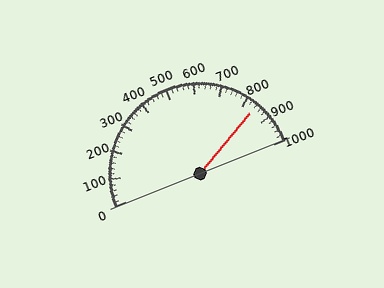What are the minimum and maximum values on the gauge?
The gauge ranges from 0 to 1000.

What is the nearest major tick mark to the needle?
The nearest major tick mark is 800.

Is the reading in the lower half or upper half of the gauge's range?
The reading is in the upper half of the range (0 to 1000).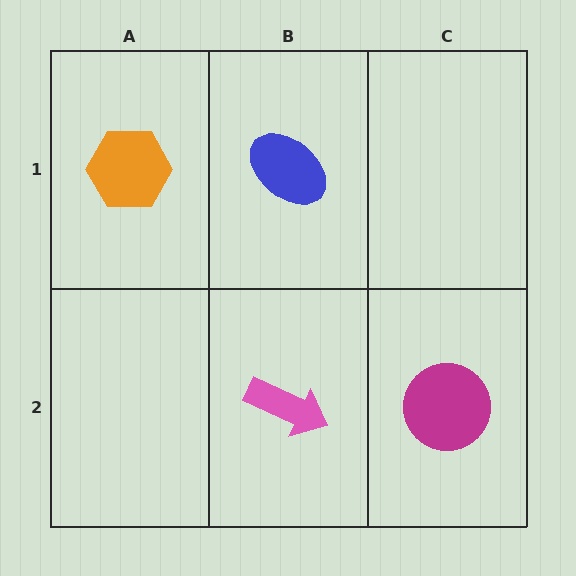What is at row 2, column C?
A magenta circle.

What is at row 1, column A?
An orange hexagon.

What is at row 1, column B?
A blue ellipse.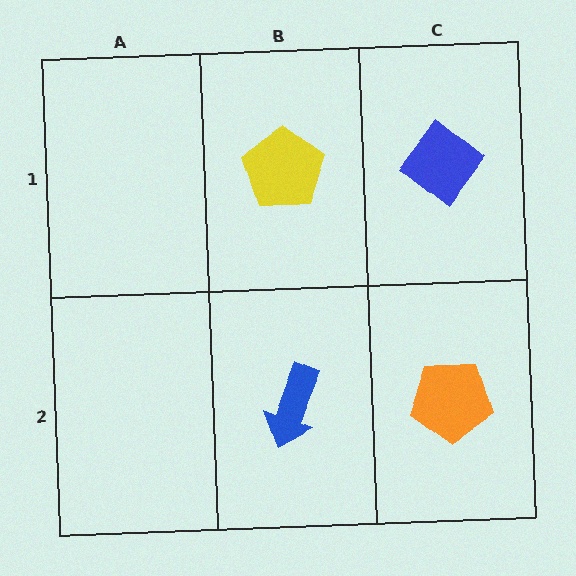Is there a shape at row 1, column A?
No, that cell is empty.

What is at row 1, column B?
A yellow pentagon.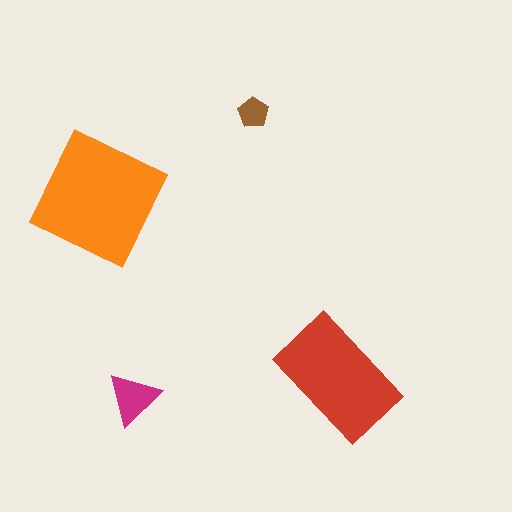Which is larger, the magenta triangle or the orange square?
The orange square.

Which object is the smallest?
The brown pentagon.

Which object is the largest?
The orange square.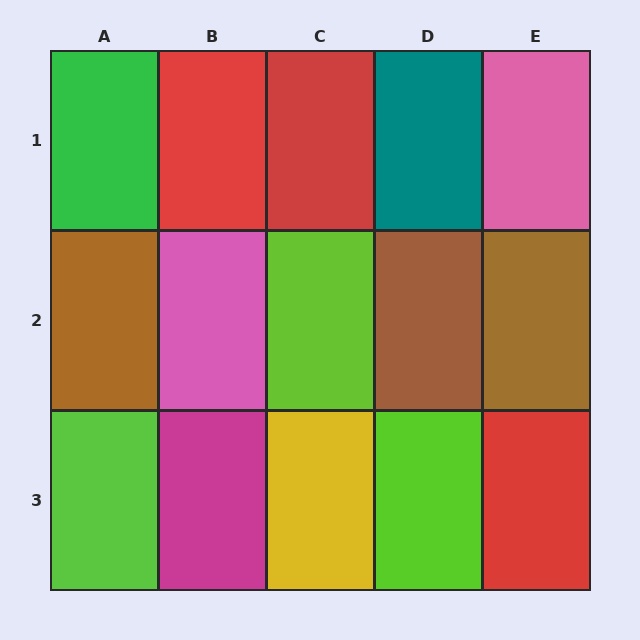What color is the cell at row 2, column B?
Pink.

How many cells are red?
3 cells are red.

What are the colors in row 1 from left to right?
Green, red, red, teal, pink.